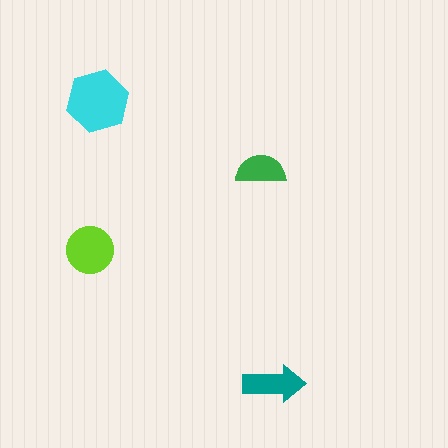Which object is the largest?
The cyan hexagon.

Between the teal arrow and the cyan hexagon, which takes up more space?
The cyan hexagon.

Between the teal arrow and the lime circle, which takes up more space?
The lime circle.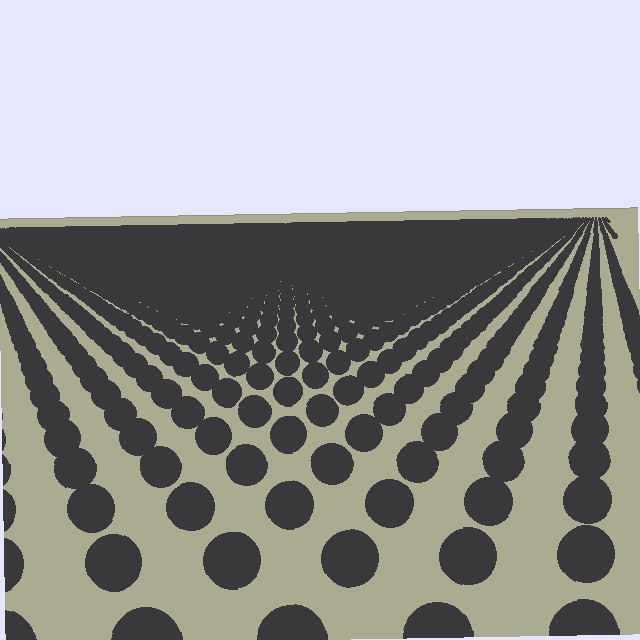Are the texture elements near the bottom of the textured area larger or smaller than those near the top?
Larger. Near the bottom, elements are closer to the viewer and appear at a bigger on-screen size.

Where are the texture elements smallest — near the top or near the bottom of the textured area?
Near the top.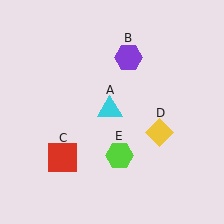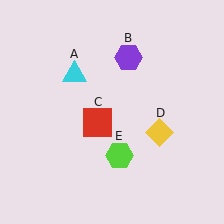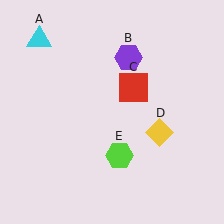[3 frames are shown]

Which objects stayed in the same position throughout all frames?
Purple hexagon (object B) and yellow diamond (object D) and lime hexagon (object E) remained stationary.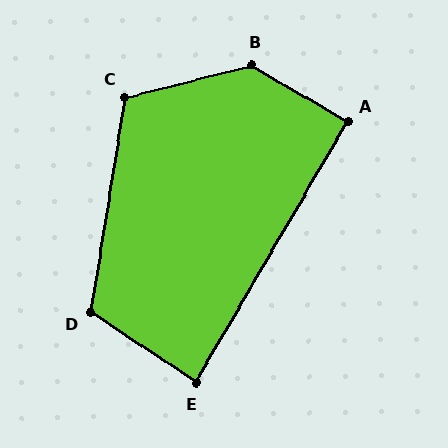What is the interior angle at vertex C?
Approximately 113 degrees (obtuse).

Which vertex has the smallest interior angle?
E, at approximately 87 degrees.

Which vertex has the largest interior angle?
B, at approximately 136 degrees.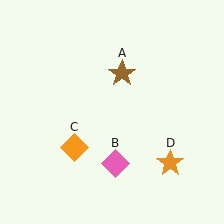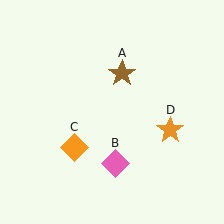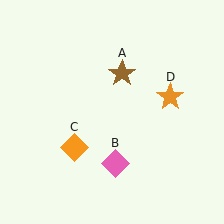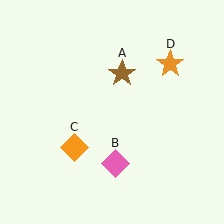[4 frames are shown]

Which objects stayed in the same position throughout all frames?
Brown star (object A) and pink diamond (object B) and orange diamond (object C) remained stationary.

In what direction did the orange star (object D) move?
The orange star (object D) moved up.